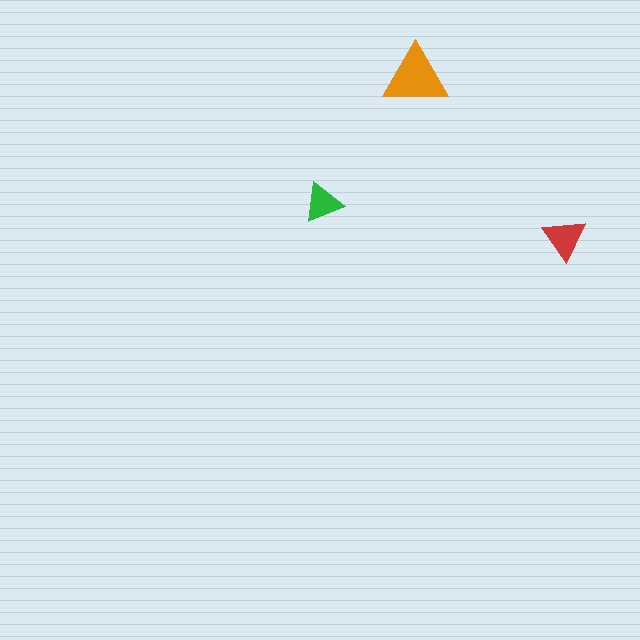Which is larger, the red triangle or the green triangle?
The red one.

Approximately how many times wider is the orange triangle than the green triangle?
About 1.5 times wider.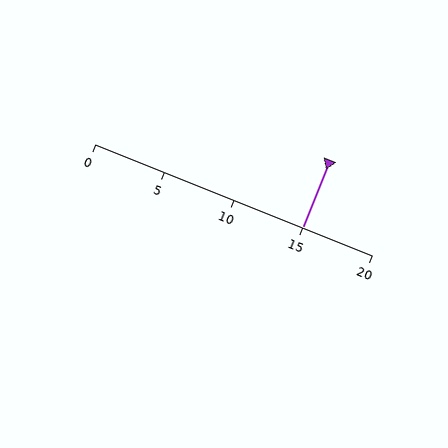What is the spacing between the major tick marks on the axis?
The major ticks are spaced 5 apart.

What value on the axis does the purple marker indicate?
The marker indicates approximately 15.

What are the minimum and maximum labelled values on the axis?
The axis runs from 0 to 20.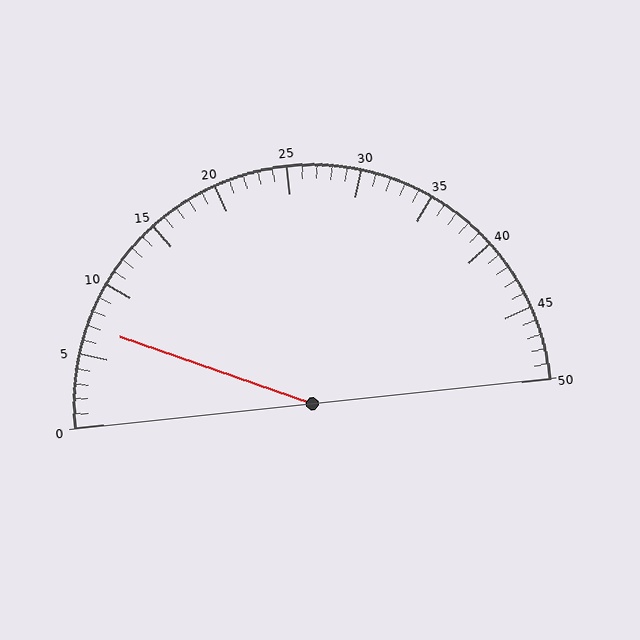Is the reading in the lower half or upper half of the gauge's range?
The reading is in the lower half of the range (0 to 50).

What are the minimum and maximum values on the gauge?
The gauge ranges from 0 to 50.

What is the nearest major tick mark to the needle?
The nearest major tick mark is 5.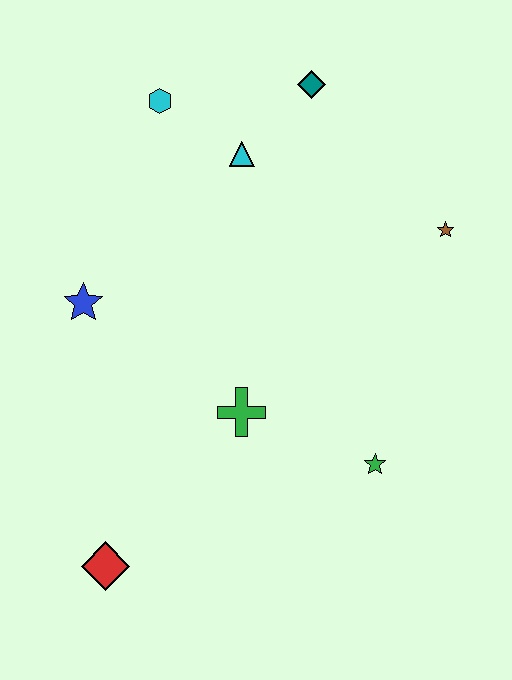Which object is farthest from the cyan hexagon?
The red diamond is farthest from the cyan hexagon.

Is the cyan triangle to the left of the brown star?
Yes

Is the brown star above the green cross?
Yes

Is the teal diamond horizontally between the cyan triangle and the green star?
Yes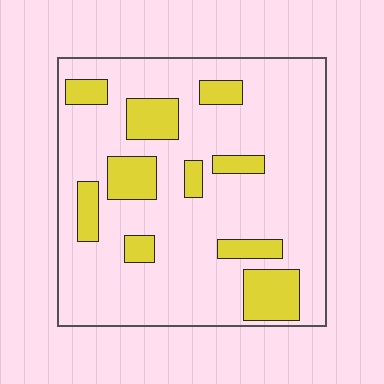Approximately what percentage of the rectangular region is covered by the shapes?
Approximately 20%.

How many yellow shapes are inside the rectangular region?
10.